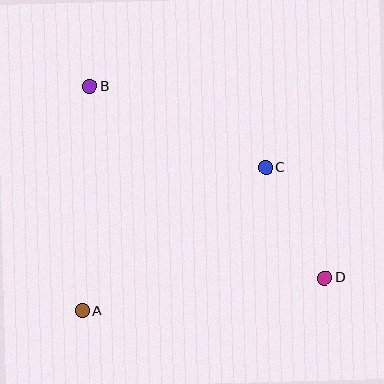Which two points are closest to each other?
Points C and D are closest to each other.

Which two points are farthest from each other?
Points B and D are farthest from each other.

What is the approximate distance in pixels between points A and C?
The distance between A and C is approximately 233 pixels.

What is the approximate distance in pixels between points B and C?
The distance between B and C is approximately 194 pixels.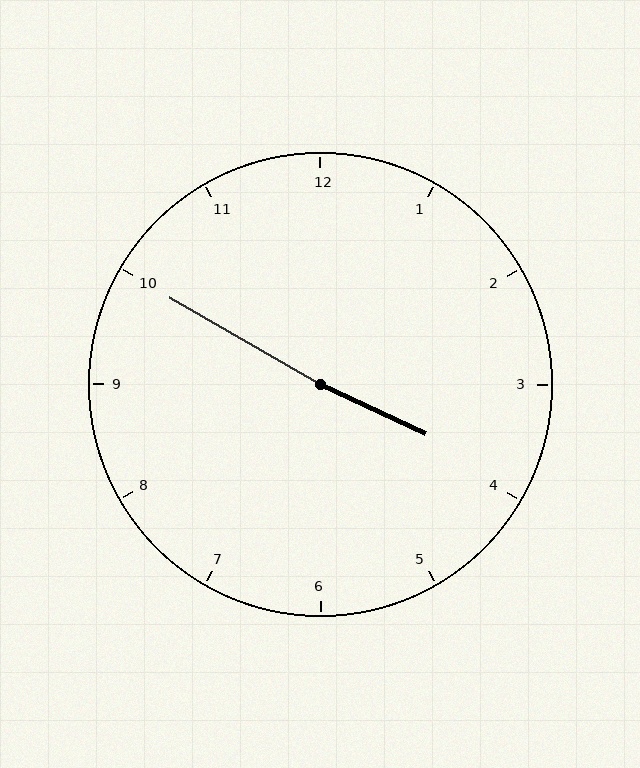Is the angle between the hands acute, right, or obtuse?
It is obtuse.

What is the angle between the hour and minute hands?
Approximately 175 degrees.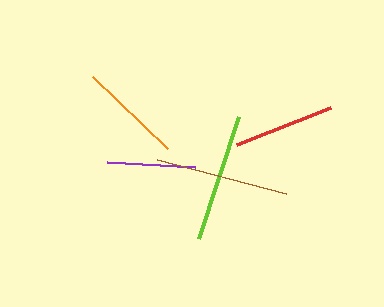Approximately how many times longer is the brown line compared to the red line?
The brown line is approximately 1.3 times the length of the red line.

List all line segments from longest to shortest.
From longest to shortest: brown, lime, orange, red, purple.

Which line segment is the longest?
The brown line is the longest at approximately 134 pixels.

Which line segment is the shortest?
The purple line is the shortest at approximately 88 pixels.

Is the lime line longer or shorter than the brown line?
The brown line is longer than the lime line.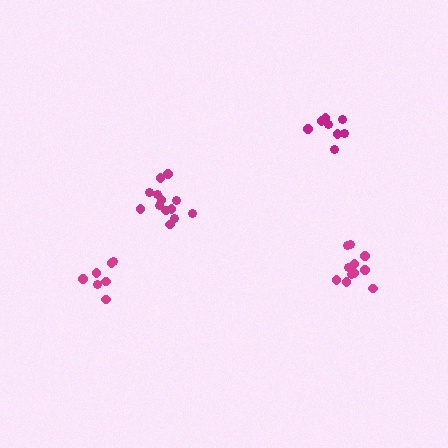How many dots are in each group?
Group 1: 8 dots, Group 2: 13 dots, Group 3: 11 dots, Group 4: 7 dots (39 total).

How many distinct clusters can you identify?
There are 4 distinct clusters.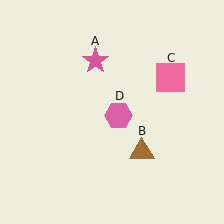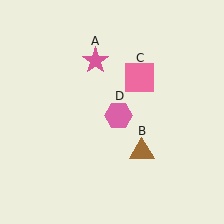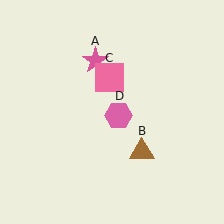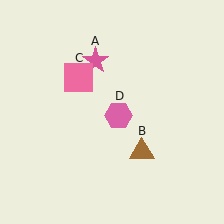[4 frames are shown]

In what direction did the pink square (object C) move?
The pink square (object C) moved left.